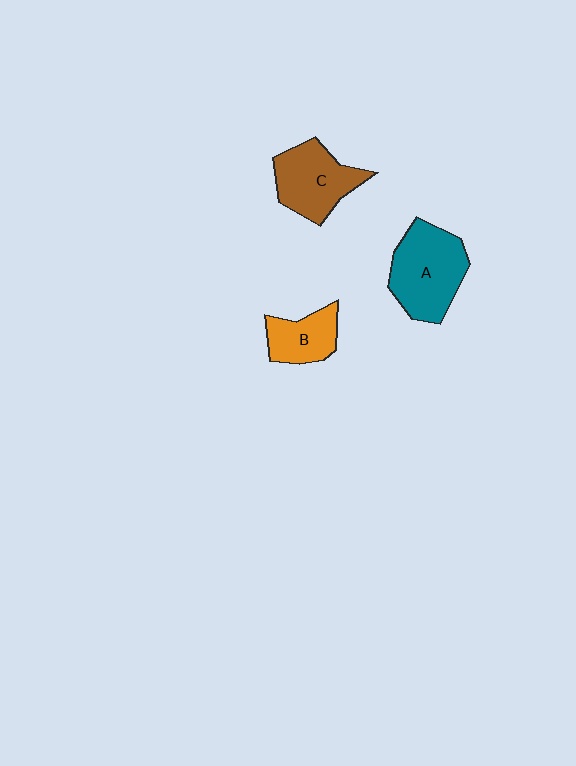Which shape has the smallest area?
Shape B (orange).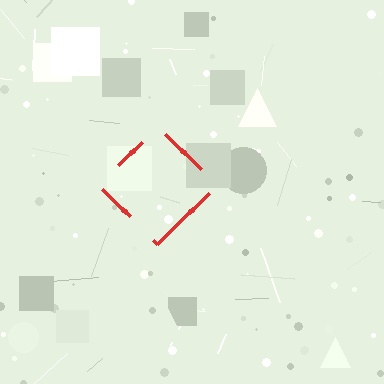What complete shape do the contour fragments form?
The contour fragments form a diamond.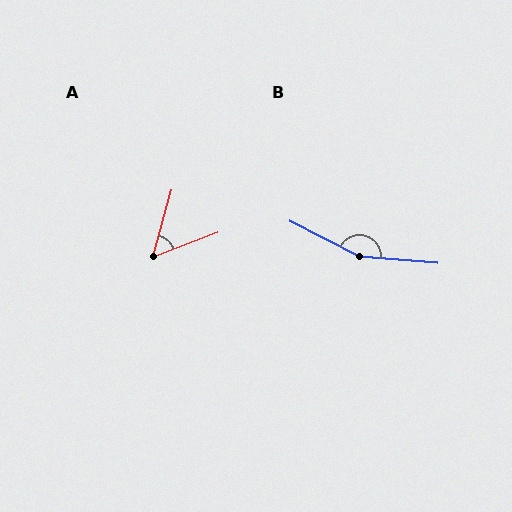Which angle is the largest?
B, at approximately 158 degrees.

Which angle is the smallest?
A, at approximately 54 degrees.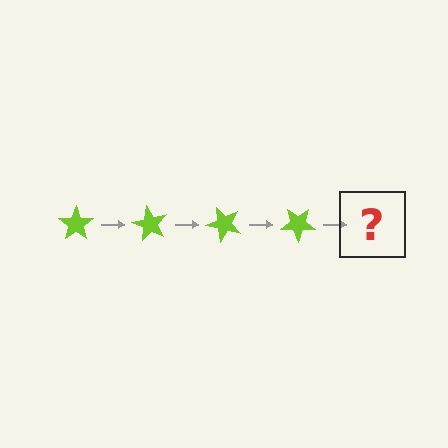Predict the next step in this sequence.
The next step is a lime star rotated 240 degrees.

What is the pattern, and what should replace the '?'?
The pattern is that the star rotates 60 degrees each step. The '?' should be a lime star rotated 240 degrees.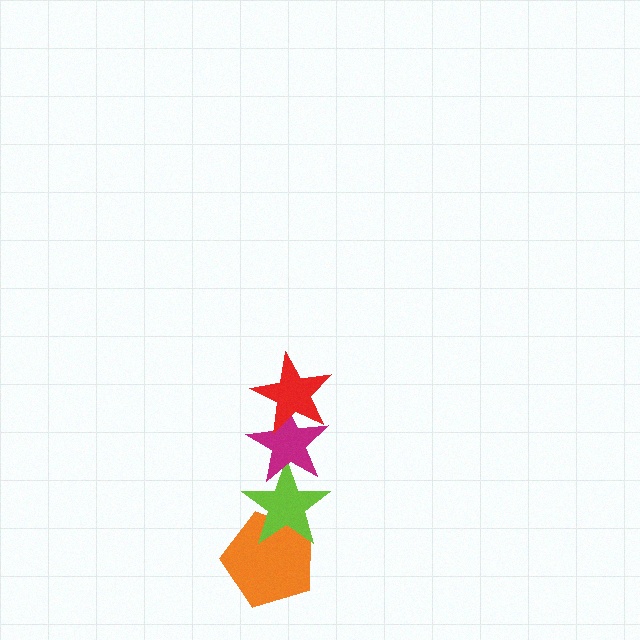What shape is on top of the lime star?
The magenta star is on top of the lime star.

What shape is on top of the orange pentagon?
The lime star is on top of the orange pentagon.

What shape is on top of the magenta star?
The red star is on top of the magenta star.